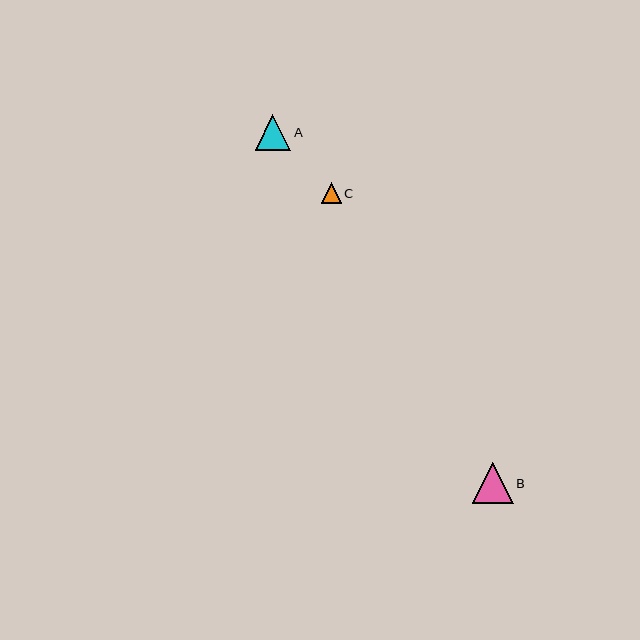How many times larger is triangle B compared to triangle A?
Triangle B is approximately 1.2 times the size of triangle A.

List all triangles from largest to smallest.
From largest to smallest: B, A, C.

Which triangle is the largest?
Triangle B is the largest with a size of approximately 41 pixels.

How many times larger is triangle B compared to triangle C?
Triangle B is approximately 2.0 times the size of triangle C.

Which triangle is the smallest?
Triangle C is the smallest with a size of approximately 20 pixels.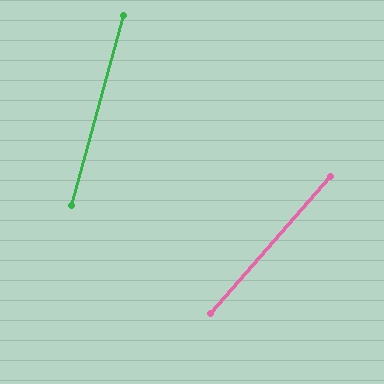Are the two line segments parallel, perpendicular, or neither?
Neither parallel nor perpendicular — they differ by about 26°.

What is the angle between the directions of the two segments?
Approximately 26 degrees.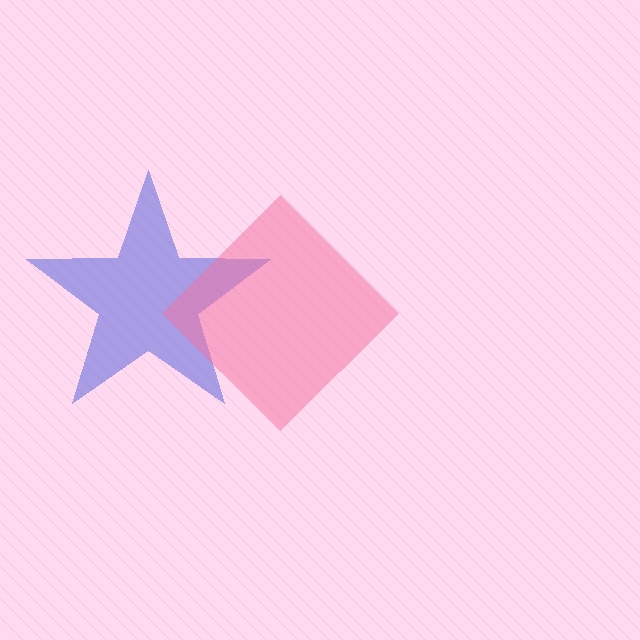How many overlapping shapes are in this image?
There are 2 overlapping shapes in the image.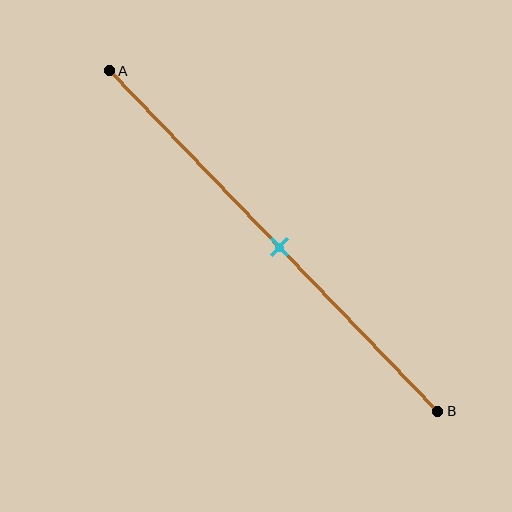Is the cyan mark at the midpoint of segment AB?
Yes, the mark is approximately at the midpoint.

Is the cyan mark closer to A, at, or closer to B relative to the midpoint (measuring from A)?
The cyan mark is approximately at the midpoint of segment AB.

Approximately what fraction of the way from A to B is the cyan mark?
The cyan mark is approximately 50% of the way from A to B.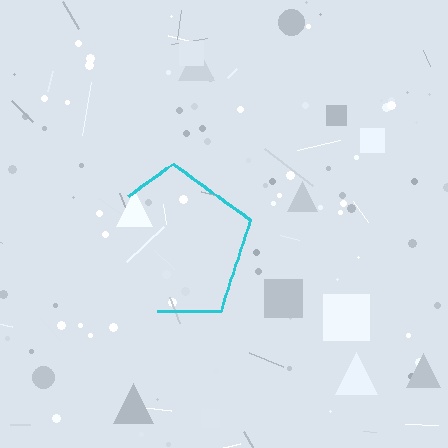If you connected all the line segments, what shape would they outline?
They would outline a pentagon.